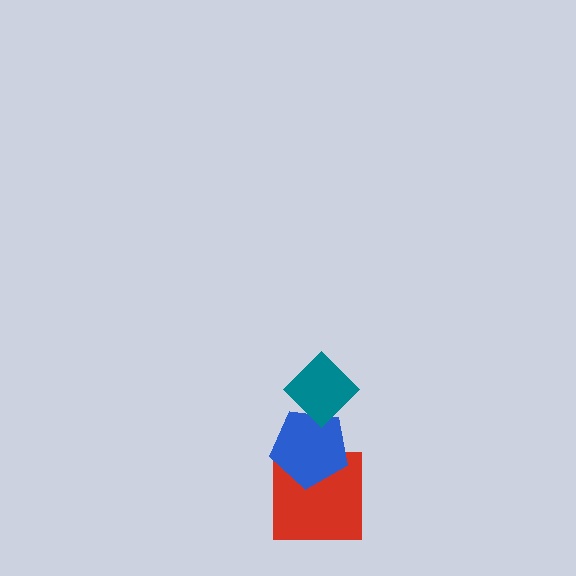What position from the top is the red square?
The red square is 3rd from the top.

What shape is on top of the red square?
The blue pentagon is on top of the red square.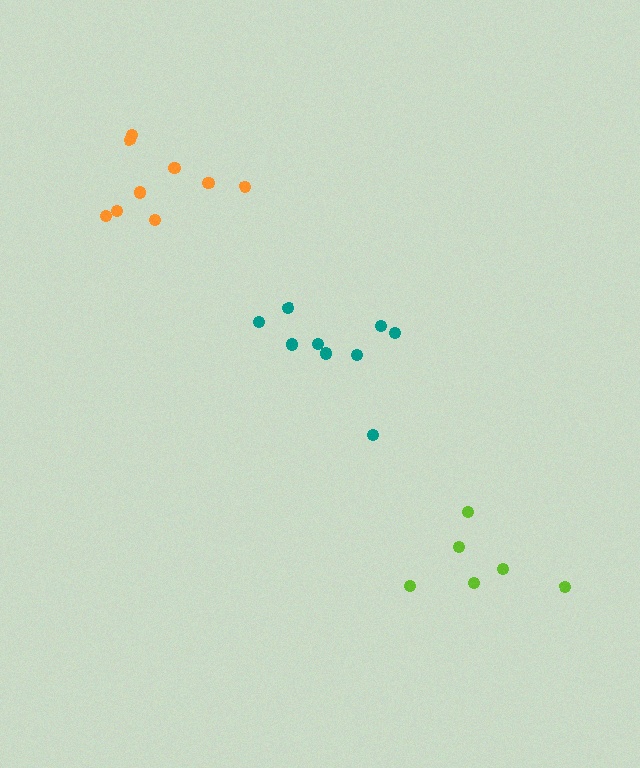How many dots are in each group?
Group 1: 6 dots, Group 2: 9 dots, Group 3: 9 dots (24 total).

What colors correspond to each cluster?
The clusters are colored: lime, orange, teal.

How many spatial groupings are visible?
There are 3 spatial groupings.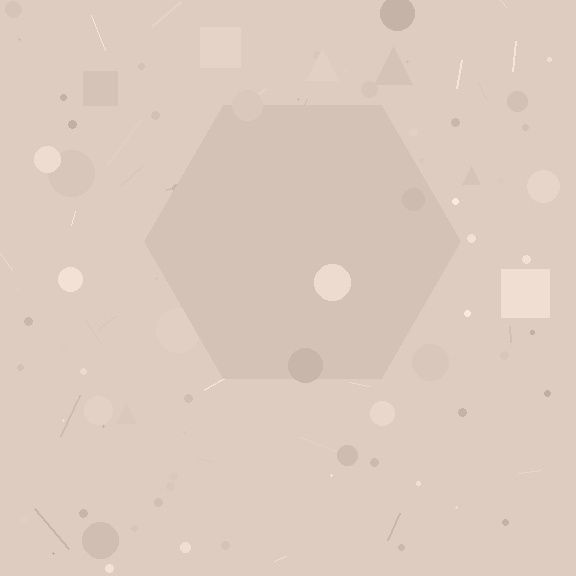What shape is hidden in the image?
A hexagon is hidden in the image.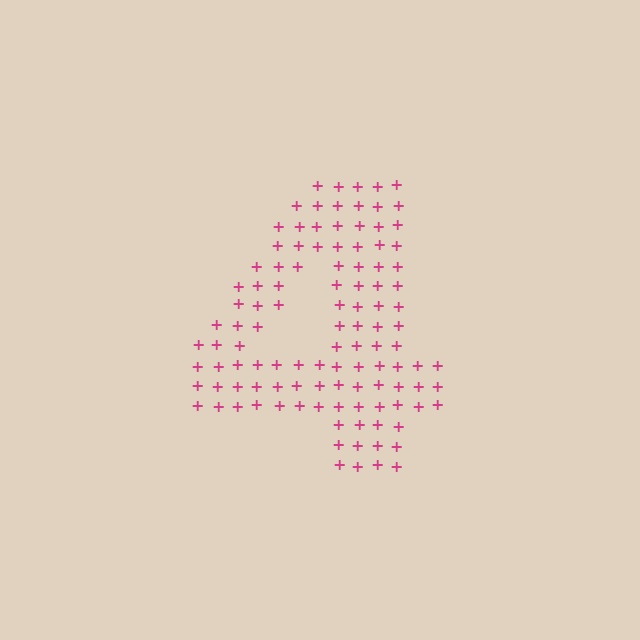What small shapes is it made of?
It is made of small plus signs.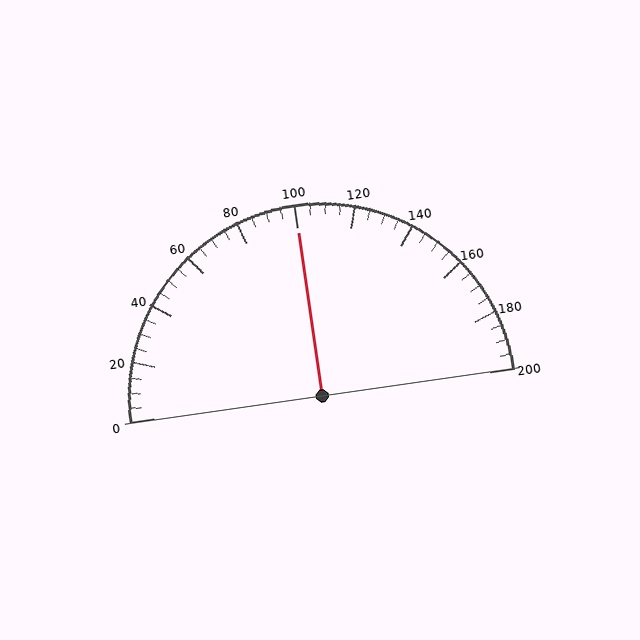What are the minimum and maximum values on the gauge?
The gauge ranges from 0 to 200.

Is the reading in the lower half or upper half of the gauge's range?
The reading is in the upper half of the range (0 to 200).